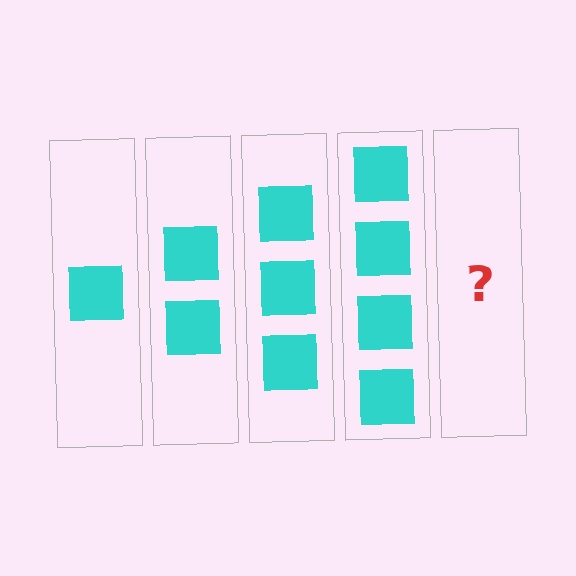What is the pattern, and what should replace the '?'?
The pattern is that each step adds one more square. The '?' should be 5 squares.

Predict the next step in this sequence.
The next step is 5 squares.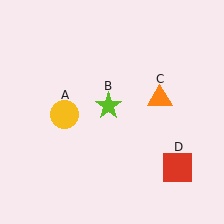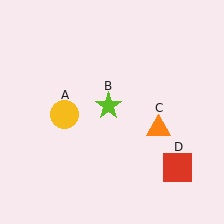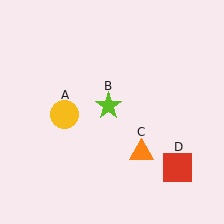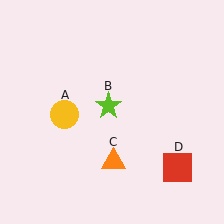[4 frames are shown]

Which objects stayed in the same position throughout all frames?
Yellow circle (object A) and lime star (object B) and red square (object D) remained stationary.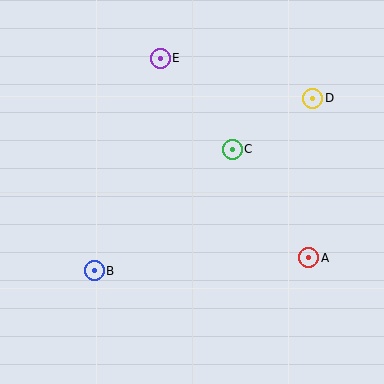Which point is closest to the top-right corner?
Point D is closest to the top-right corner.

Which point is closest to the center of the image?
Point C at (232, 150) is closest to the center.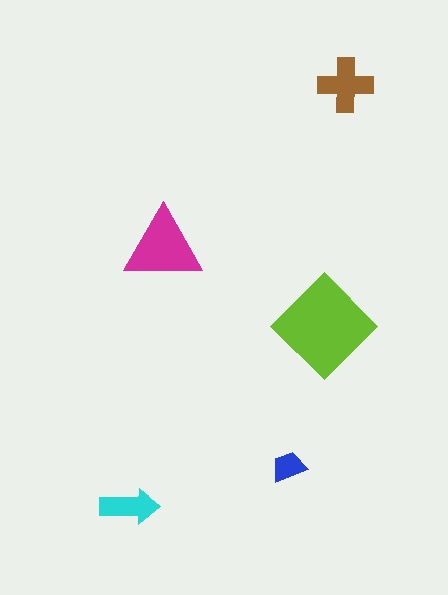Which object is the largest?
The lime diamond.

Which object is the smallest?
The blue trapezoid.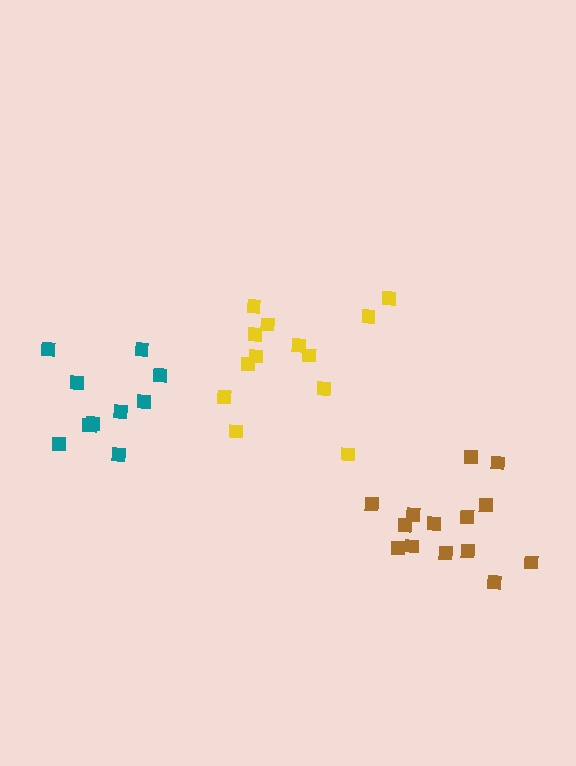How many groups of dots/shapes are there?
There are 3 groups.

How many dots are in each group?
Group 1: 11 dots, Group 2: 14 dots, Group 3: 13 dots (38 total).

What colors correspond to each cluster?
The clusters are colored: teal, brown, yellow.